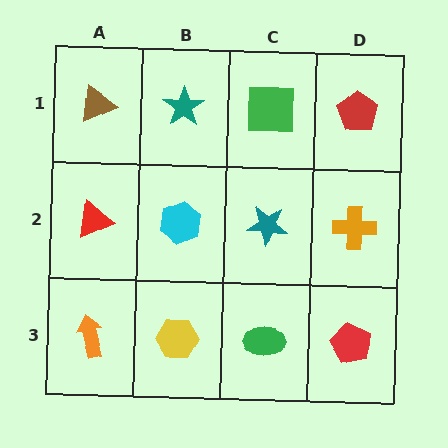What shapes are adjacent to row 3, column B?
A cyan hexagon (row 2, column B), an orange arrow (row 3, column A), a green ellipse (row 3, column C).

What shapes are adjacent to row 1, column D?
An orange cross (row 2, column D), a green square (row 1, column C).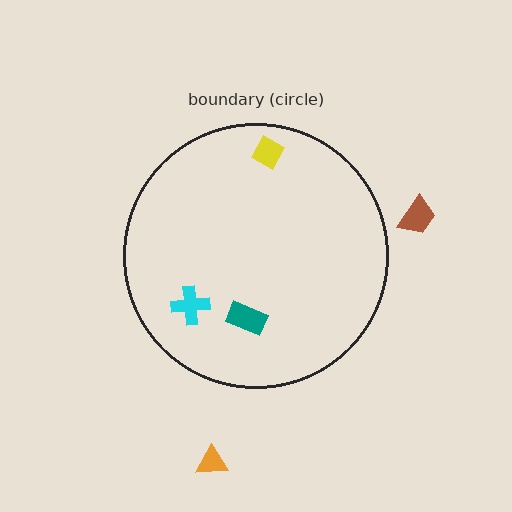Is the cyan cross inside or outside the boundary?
Inside.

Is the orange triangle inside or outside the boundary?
Outside.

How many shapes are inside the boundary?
3 inside, 2 outside.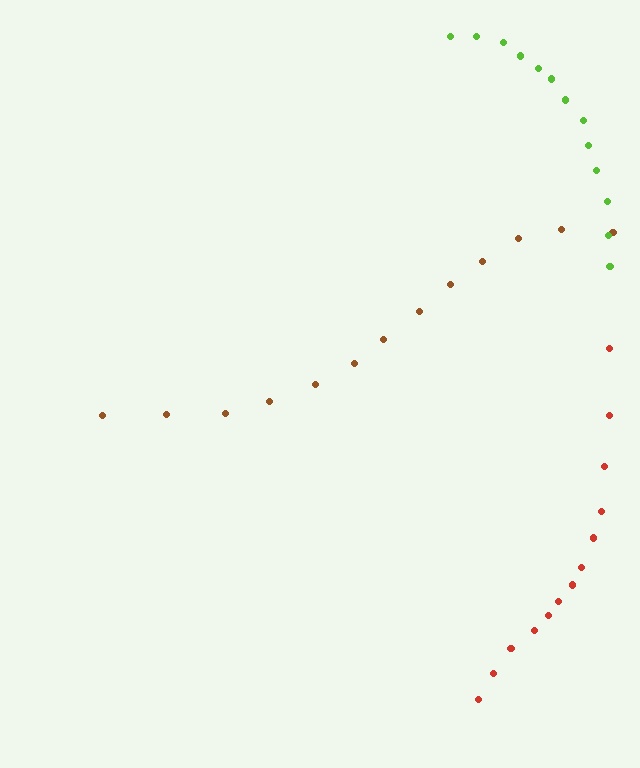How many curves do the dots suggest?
There are 3 distinct paths.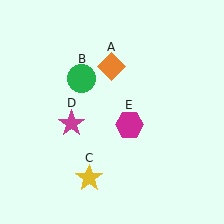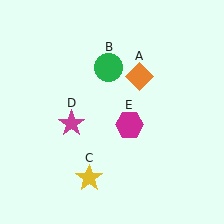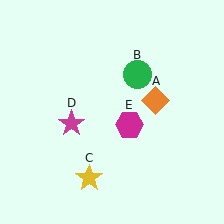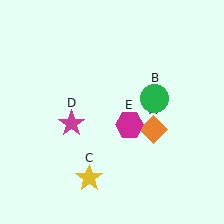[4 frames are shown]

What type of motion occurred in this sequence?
The orange diamond (object A), green circle (object B) rotated clockwise around the center of the scene.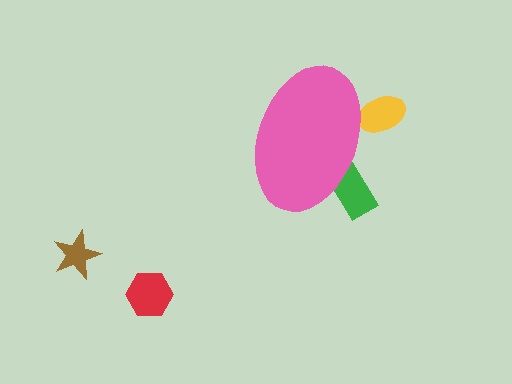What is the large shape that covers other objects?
A pink ellipse.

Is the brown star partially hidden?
No, the brown star is fully visible.